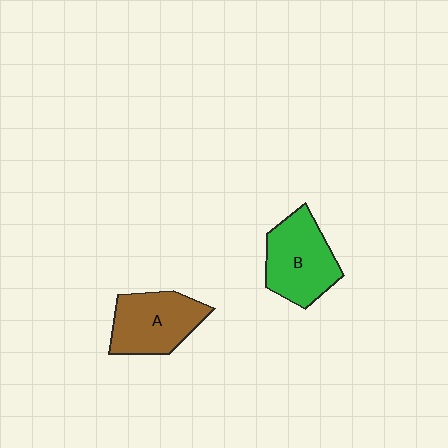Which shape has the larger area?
Shape B (green).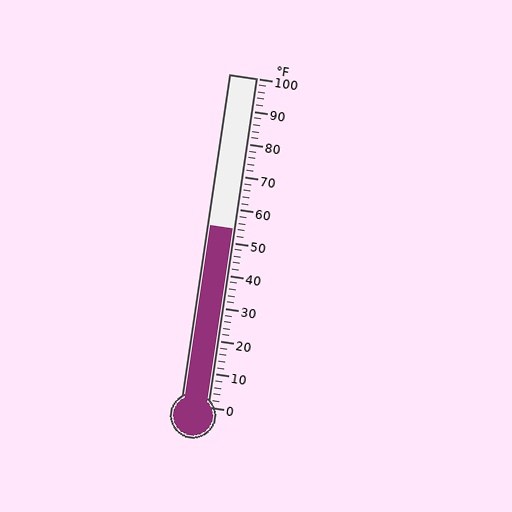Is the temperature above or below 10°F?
The temperature is above 10°F.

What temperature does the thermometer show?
The thermometer shows approximately 54°F.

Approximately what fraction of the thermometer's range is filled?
The thermometer is filled to approximately 55% of its range.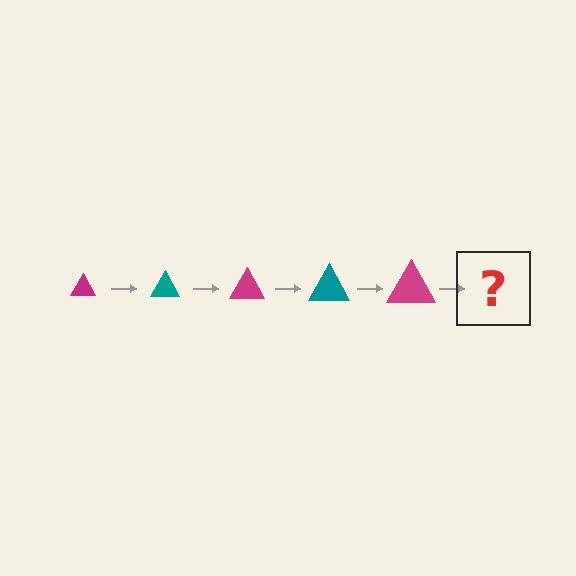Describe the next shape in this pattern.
It should be a teal triangle, larger than the previous one.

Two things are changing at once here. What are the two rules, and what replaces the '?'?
The two rules are that the triangle grows larger each step and the color cycles through magenta and teal. The '?' should be a teal triangle, larger than the previous one.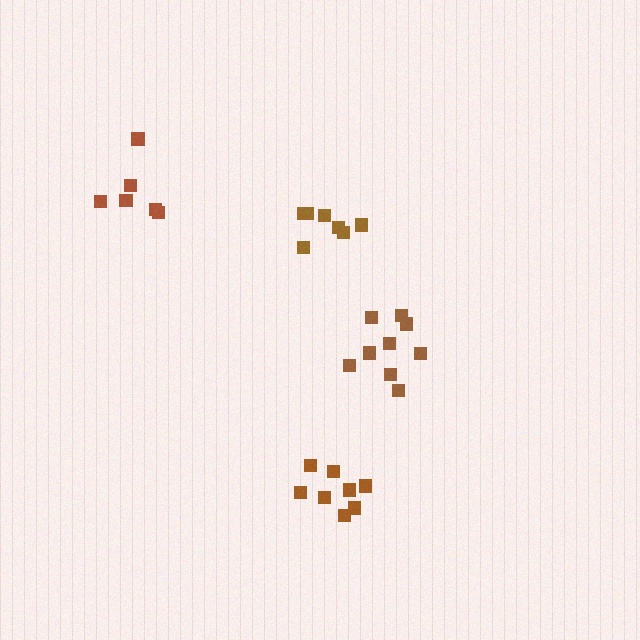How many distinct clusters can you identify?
There are 4 distinct clusters.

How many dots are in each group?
Group 1: 6 dots, Group 2: 8 dots, Group 3: 7 dots, Group 4: 9 dots (30 total).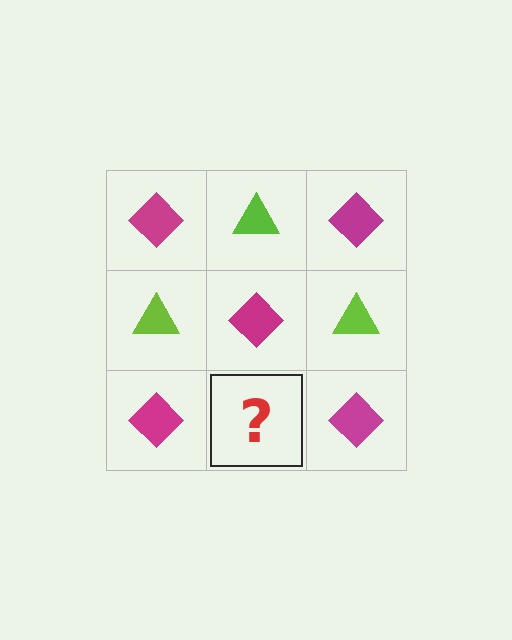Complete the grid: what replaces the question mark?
The question mark should be replaced with a lime triangle.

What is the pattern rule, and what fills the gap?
The rule is that it alternates magenta diamond and lime triangle in a checkerboard pattern. The gap should be filled with a lime triangle.